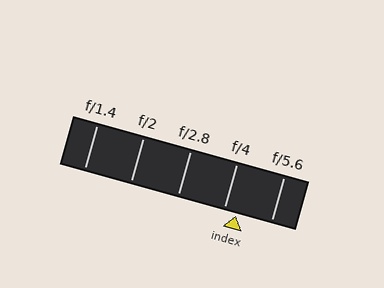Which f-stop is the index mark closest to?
The index mark is closest to f/4.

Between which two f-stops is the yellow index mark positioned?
The index mark is between f/4 and f/5.6.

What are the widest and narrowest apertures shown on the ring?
The widest aperture shown is f/1.4 and the narrowest is f/5.6.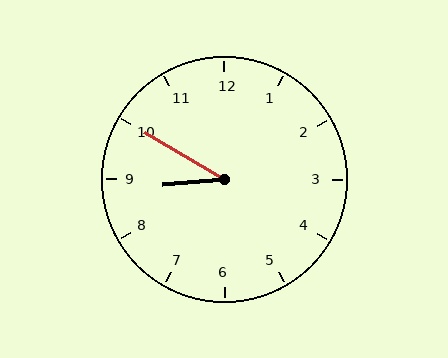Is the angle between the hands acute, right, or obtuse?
It is acute.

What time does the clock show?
8:50.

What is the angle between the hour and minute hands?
Approximately 35 degrees.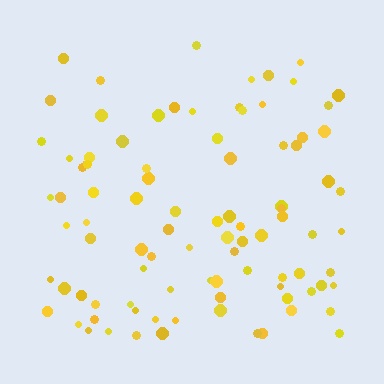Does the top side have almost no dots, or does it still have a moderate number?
Still a moderate number, just noticeably fewer than the bottom.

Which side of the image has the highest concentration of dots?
The bottom.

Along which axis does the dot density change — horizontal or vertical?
Vertical.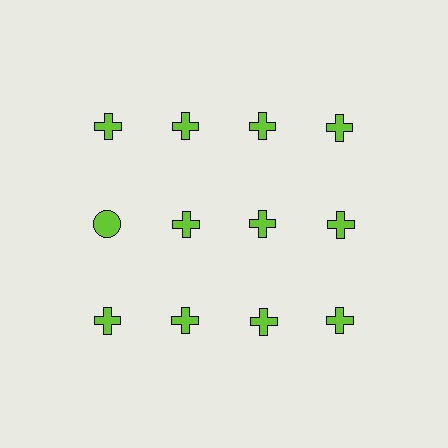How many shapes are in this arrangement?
There are 12 shapes arranged in a grid pattern.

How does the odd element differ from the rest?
It has a different shape: circle instead of cross.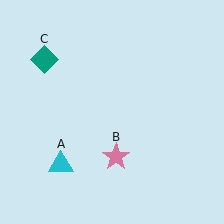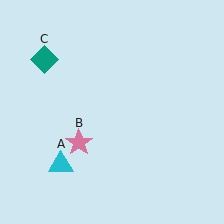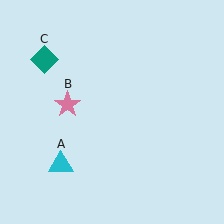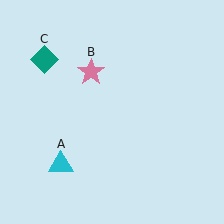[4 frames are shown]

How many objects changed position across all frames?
1 object changed position: pink star (object B).